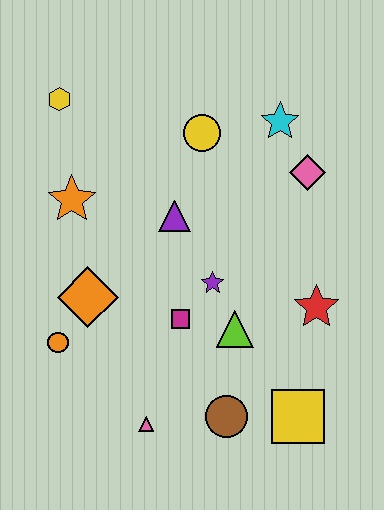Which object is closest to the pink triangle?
The brown circle is closest to the pink triangle.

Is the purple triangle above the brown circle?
Yes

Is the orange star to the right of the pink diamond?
No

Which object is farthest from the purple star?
The yellow hexagon is farthest from the purple star.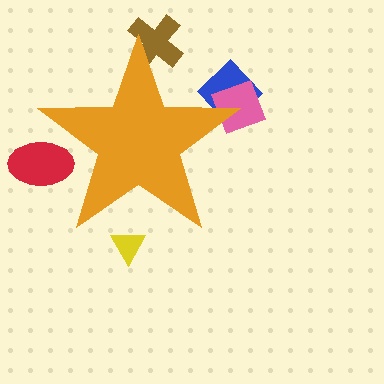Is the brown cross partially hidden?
Yes, the brown cross is partially hidden behind the orange star.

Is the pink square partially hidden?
Yes, the pink square is partially hidden behind the orange star.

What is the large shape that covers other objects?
An orange star.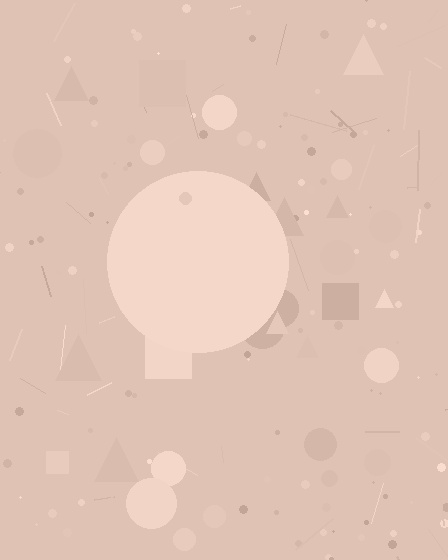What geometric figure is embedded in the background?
A circle is embedded in the background.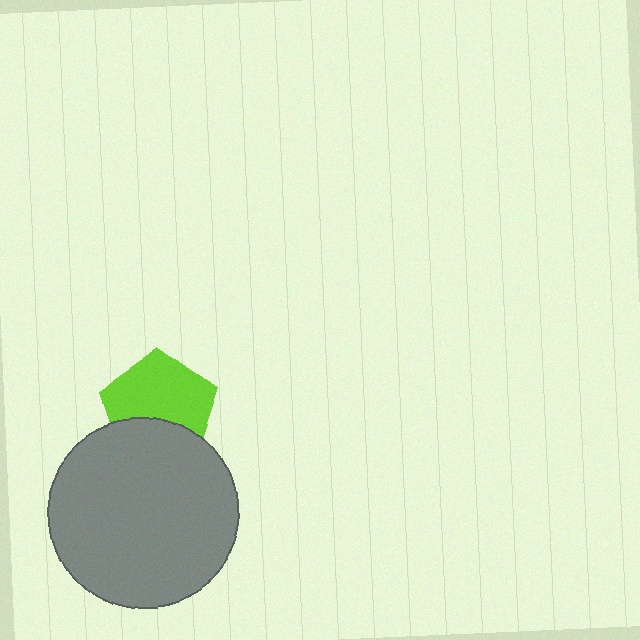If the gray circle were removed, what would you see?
You would see the complete lime pentagon.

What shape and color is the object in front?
The object in front is a gray circle.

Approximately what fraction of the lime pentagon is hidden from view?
Roughly 35% of the lime pentagon is hidden behind the gray circle.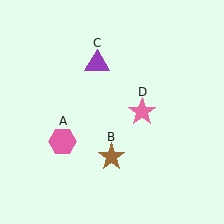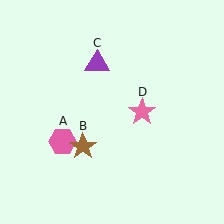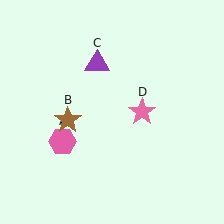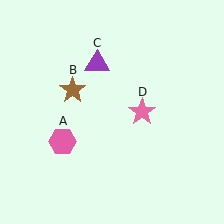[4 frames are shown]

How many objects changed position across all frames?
1 object changed position: brown star (object B).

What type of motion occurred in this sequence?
The brown star (object B) rotated clockwise around the center of the scene.